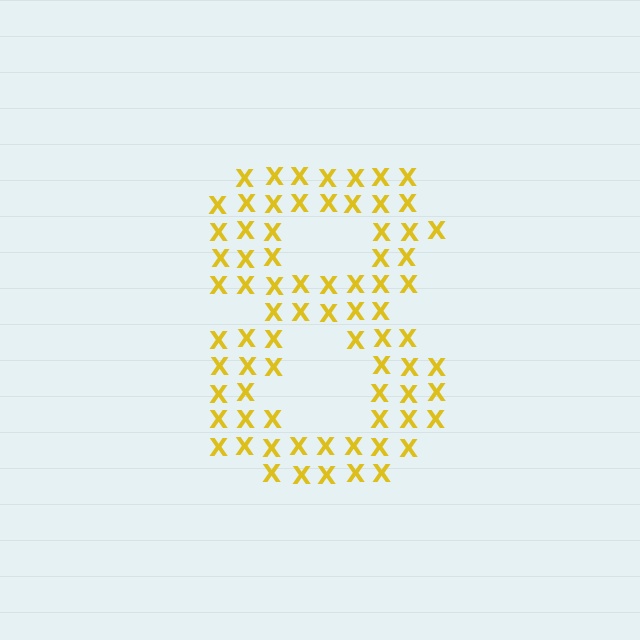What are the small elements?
The small elements are letter X's.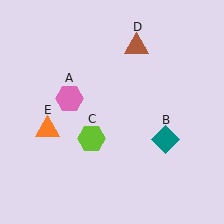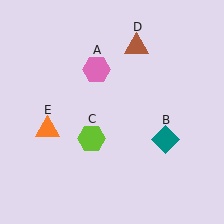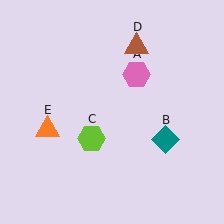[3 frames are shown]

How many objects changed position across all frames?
1 object changed position: pink hexagon (object A).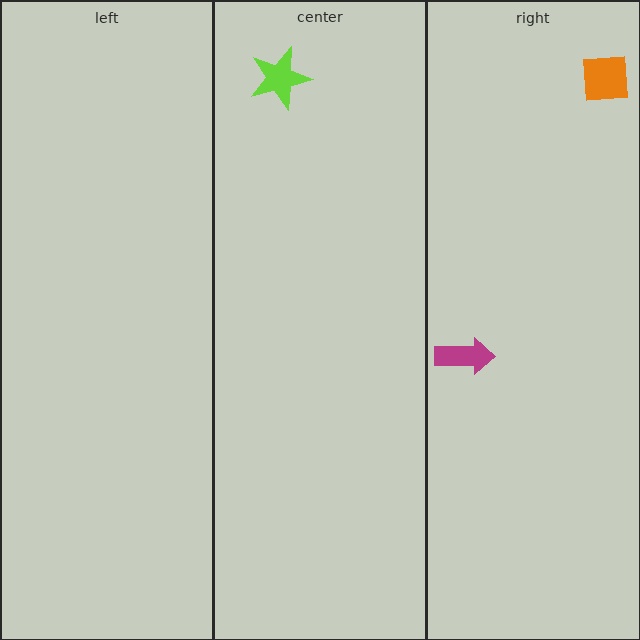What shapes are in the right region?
The magenta arrow, the orange square.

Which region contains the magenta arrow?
The right region.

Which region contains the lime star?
The center region.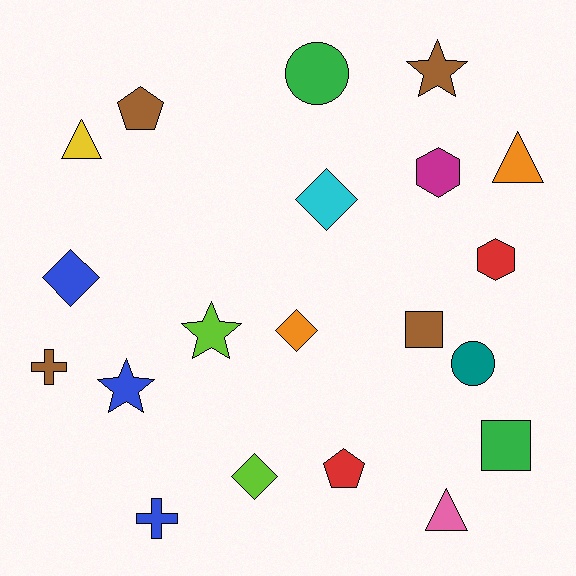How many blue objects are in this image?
There are 3 blue objects.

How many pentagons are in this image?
There are 2 pentagons.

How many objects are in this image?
There are 20 objects.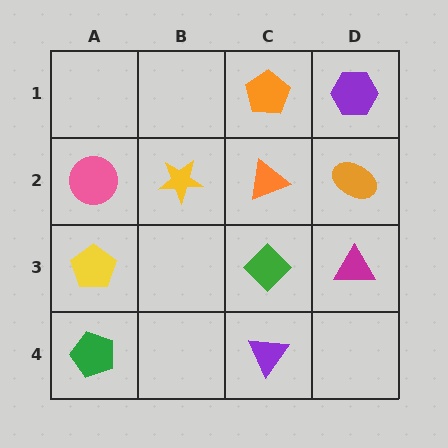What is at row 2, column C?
An orange triangle.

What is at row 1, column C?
An orange pentagon.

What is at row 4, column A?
A green pentagon.